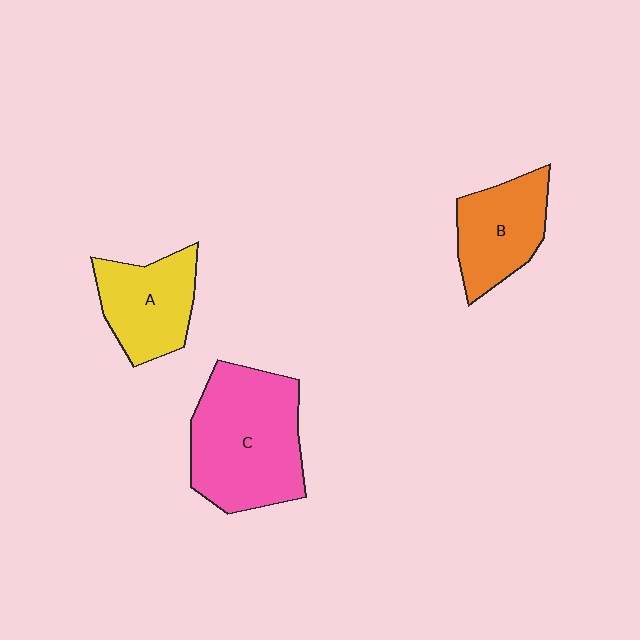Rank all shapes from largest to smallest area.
From largest to smallest: C (pink), A (yellow), B (orange).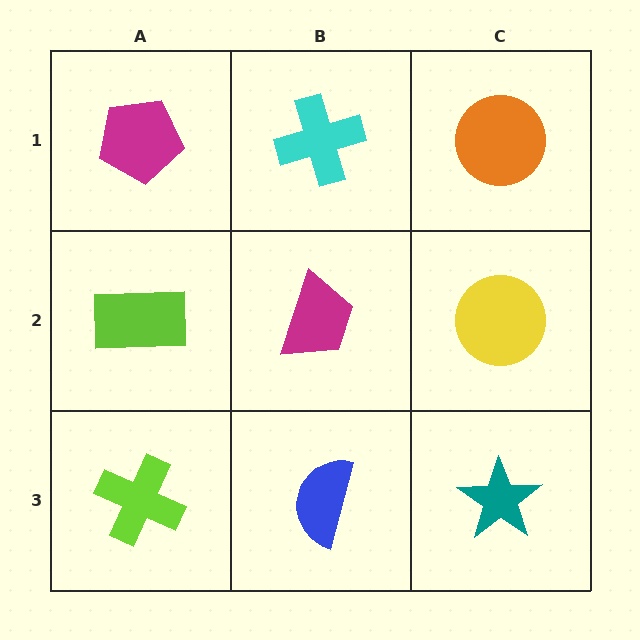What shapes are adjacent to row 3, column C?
A yellow circle (row 2, column C), a blue semicircle (row 3, column B).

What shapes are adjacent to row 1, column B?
A magenta trapezoid (row 2, column B), a magenta pentagon (row 1, column A), an orange circle (row 1, column C).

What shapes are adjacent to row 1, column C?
A yellow circle (row 2, column C), a cyan cross (row 1, column B).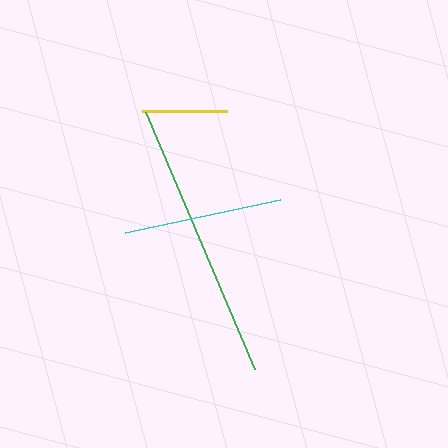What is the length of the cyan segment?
The cyan segment is approximately 158 pixels long.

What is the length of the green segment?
The green segment is approximately 279 pixels long.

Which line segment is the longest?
The green line is the longest at approximately 279 pixels.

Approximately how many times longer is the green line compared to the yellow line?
The green line is approximately 3.3 times the length of the yellow line.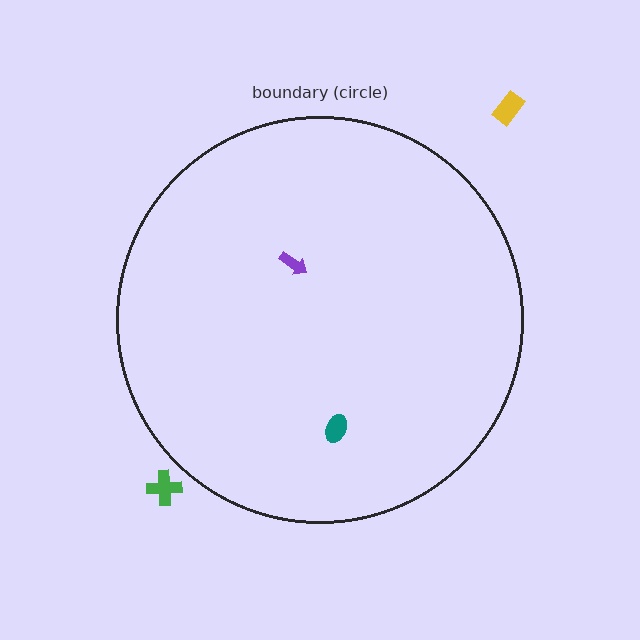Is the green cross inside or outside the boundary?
Outside.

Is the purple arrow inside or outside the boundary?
Inside.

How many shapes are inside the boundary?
2 inside, 2 outside.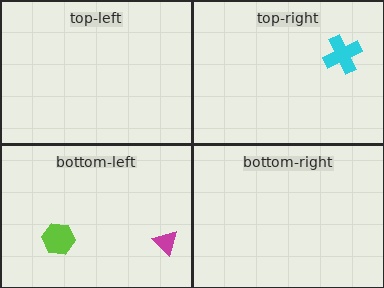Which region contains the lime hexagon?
The bottom-left region.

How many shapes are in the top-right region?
1.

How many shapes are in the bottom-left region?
2.